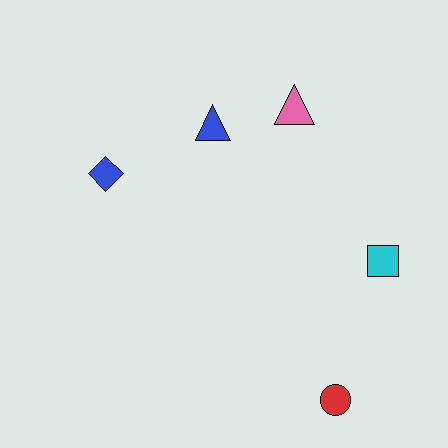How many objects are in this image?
There are 5 objects.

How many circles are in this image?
There is 1 circle.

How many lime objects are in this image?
There are no lime objects.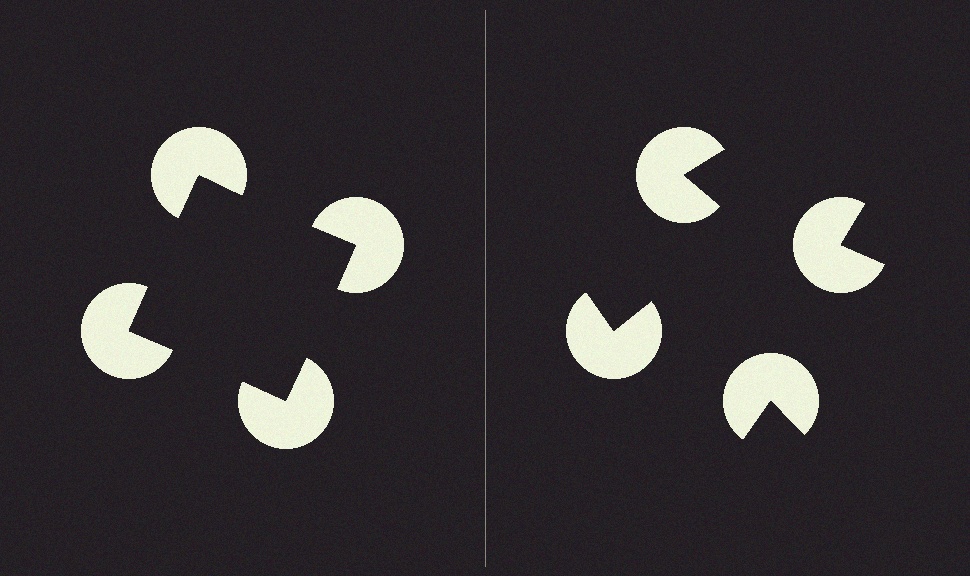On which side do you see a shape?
An illusory square appears on the left side. On the right side the wedge cuts are rotated, so no coherent shape forms.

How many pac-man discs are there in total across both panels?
8 — 4 on each side.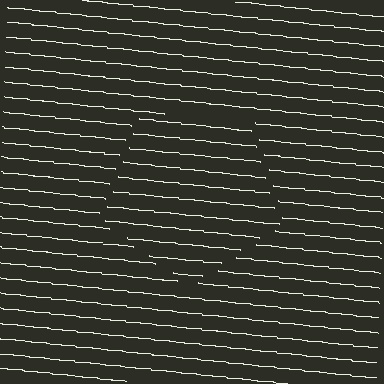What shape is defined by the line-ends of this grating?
An illusory pentagon. The interior of the shape contains the same grating, shifted by half a period — the contour is defined by the phase discontinuity where line-ends from the inner and outer gratings abut.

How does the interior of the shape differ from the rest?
The interior of the shape contains the same grating, shifted by half a period — the contour is defined by the phase discontinuity where line-ends from the inner and outer gratings abut.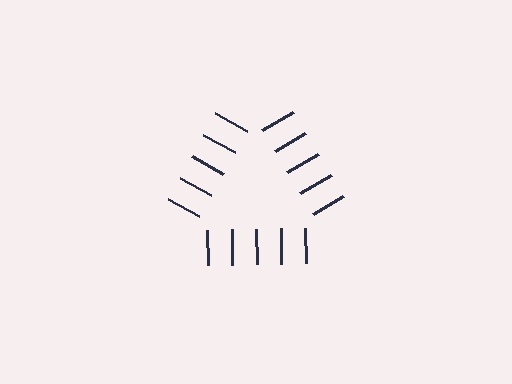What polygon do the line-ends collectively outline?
An illusory triangle — the line segments terminate on its edges but no continuous stroke is drawn.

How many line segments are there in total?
15 — 5 along each of the 3 edges.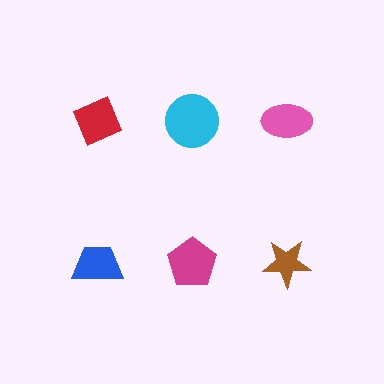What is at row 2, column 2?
A magenta pentagon.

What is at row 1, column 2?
A cyan circle.